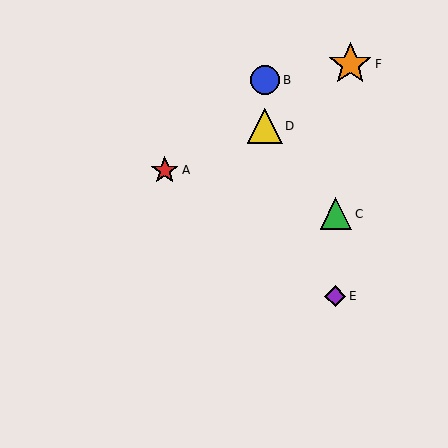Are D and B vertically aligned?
Yes, both are at x≈265.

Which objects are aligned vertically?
Objects B, D are aligned vertically.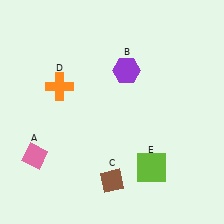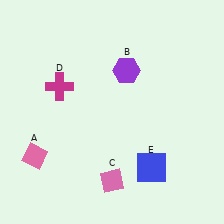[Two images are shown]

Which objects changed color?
C changed from brown to pink. D changed from orange to magenta. E changed from lime to blue.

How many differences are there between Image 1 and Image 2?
There are 3 differences between the two images.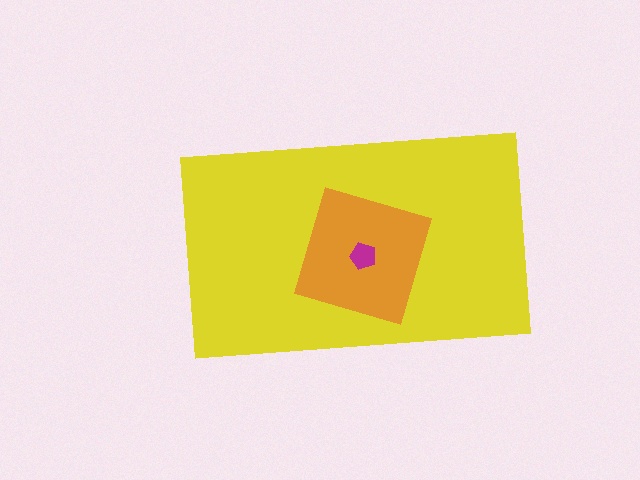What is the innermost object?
The magenta pentagon.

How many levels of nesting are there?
3.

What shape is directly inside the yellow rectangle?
The orange square.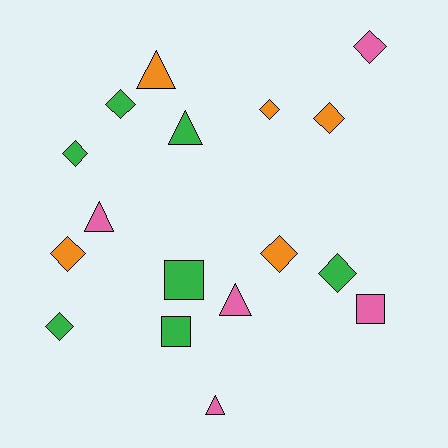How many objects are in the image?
There are 17 objects.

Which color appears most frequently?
Green, with 7 objects.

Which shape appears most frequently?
Diamond, with 9 objects.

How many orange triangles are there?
There is 1 orange triangle.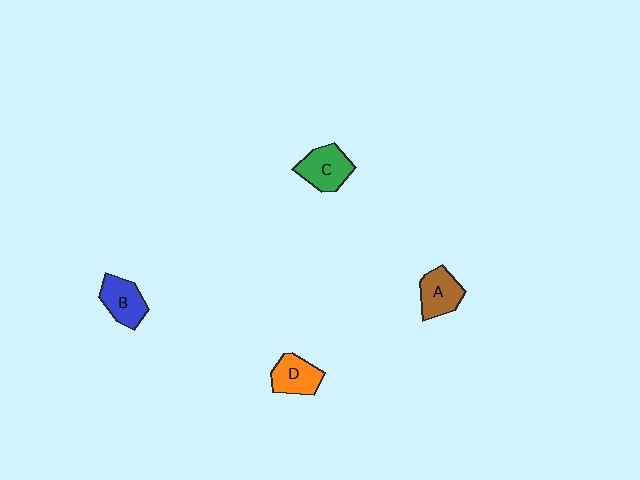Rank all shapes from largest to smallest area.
From largest to smallest: C (green), B (blue), A (brown), D (orange).